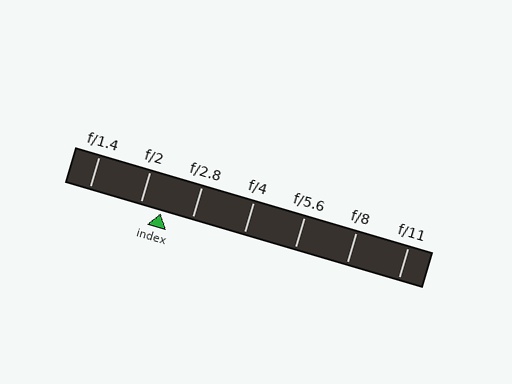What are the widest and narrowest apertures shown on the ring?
The widest aperture shown is f/1.4 and the narrowest is f/11.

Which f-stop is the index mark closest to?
The index mark is closest to f/2.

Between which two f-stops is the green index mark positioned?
The index mark is between f/2 and f/2.8.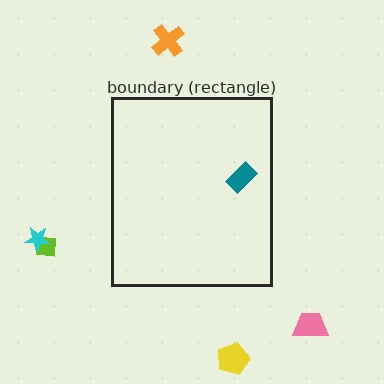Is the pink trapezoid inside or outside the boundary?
Outside.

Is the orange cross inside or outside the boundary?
Outside.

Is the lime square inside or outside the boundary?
Outside.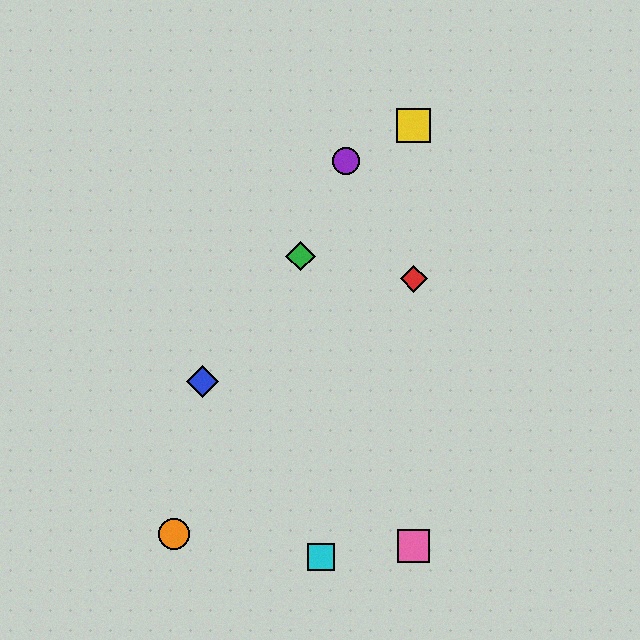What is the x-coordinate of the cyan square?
The cyan square is at x≈321.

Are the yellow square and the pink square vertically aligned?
Yes, both are at x≈414.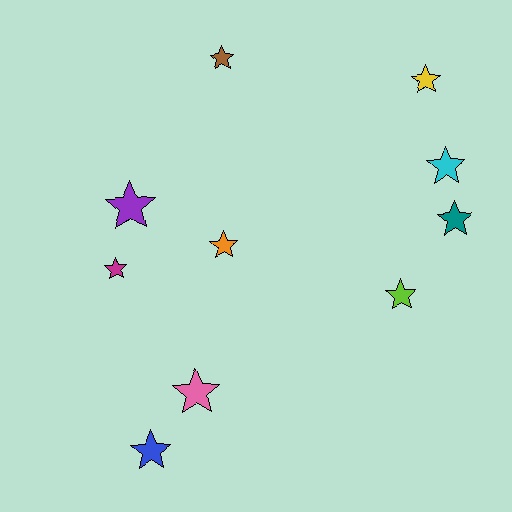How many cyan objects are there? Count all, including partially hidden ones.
There is 1 cyan object.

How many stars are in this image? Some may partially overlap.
There are 10 stars.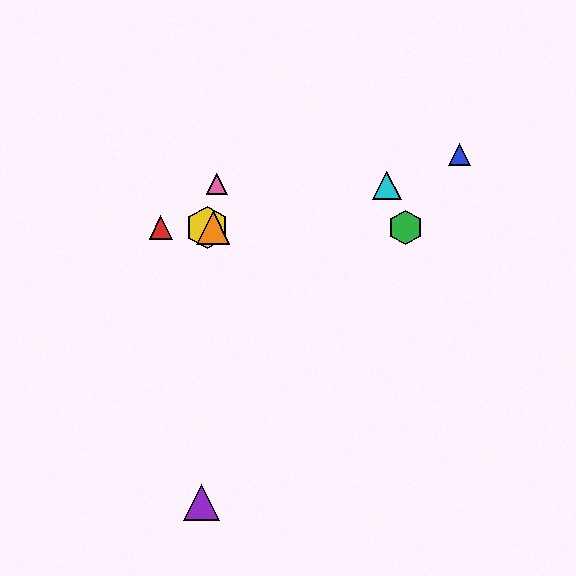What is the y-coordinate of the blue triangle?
The blue triangle is at y≈155.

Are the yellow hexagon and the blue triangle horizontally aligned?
No, the yellow hexagon is at y≈227 and the blue triangle is at y≈155.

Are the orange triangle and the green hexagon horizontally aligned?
Yes, both are at y≈227.